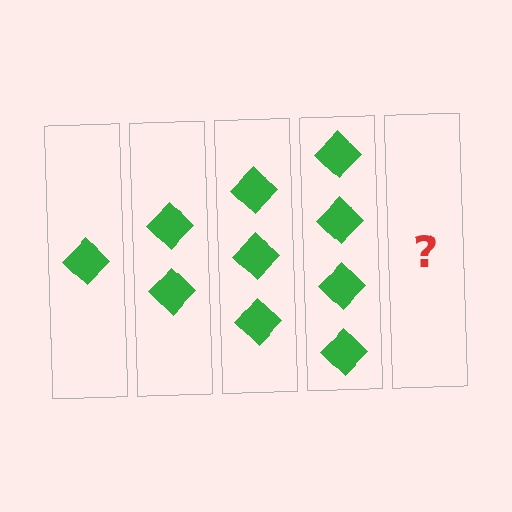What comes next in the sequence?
The next element should be 5 diamonds.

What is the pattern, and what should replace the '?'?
The pattern is that each step adds one more diamond. The '?' should be 5 diamonds.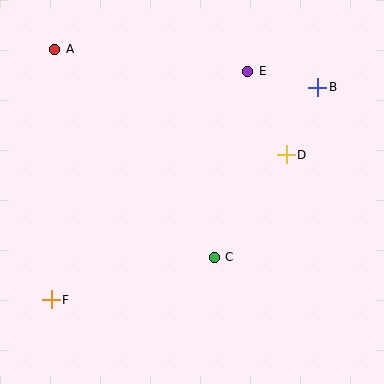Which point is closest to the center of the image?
Point C at (214, 257) is closest to the center.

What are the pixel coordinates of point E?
Point E is at (248, 71).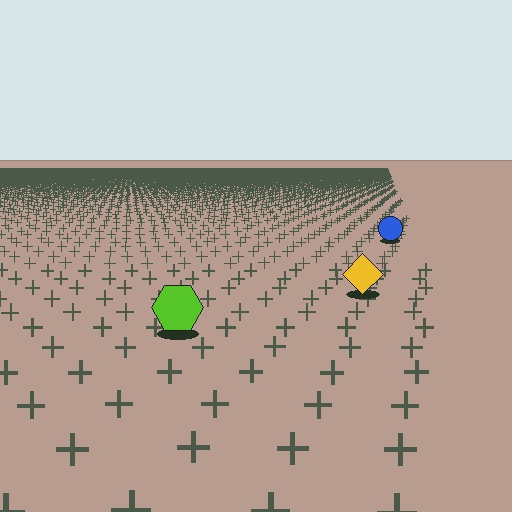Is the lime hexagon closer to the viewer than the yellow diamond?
Yes. The lime hexagon is closer — you can tell from the texture gradient: the ground texture is coarser near it.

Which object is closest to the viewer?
The lime hexagon is closest. The texture marks near it are larger and more spread out.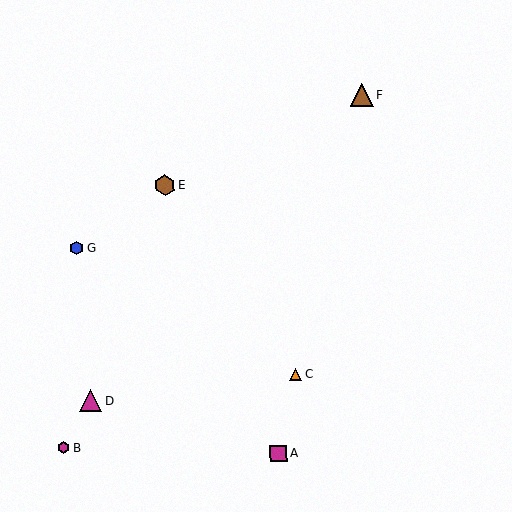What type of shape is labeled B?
Shape B is a magenta hexagon.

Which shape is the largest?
The brown triangle (labeled F) is the largest.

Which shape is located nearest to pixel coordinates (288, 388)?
The orange triangle (labeled C) at (296, 374) is nearest to that location.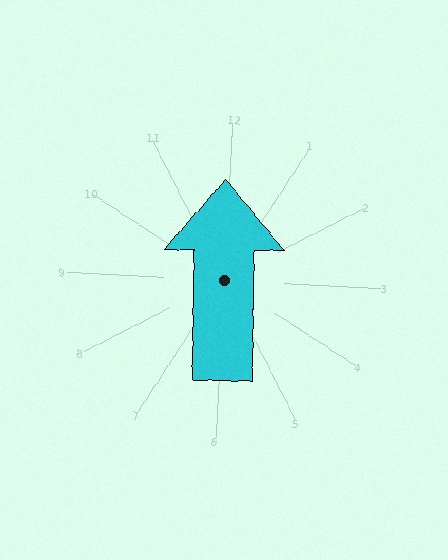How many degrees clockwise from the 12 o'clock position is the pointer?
Approximately 358 degrees.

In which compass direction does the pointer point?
North.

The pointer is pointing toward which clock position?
Roughly 12 o'clock.